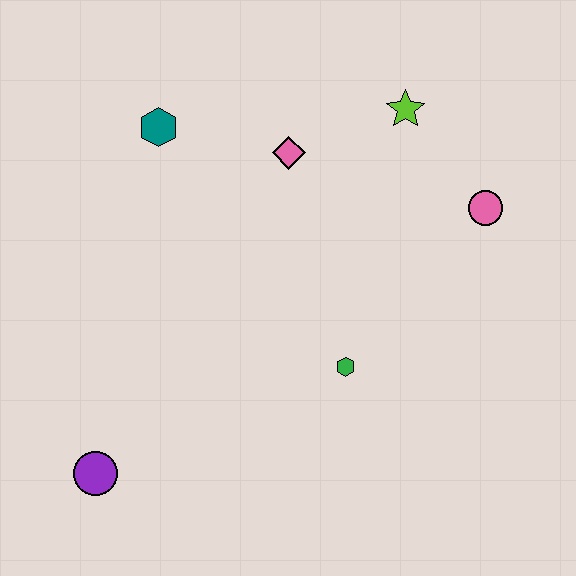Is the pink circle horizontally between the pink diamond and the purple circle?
No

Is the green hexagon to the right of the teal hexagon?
Yes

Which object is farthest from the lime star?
The purple circle is farthest from the lime star.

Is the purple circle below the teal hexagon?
Yes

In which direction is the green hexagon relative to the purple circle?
The green hexagon is to the right of the purple circle.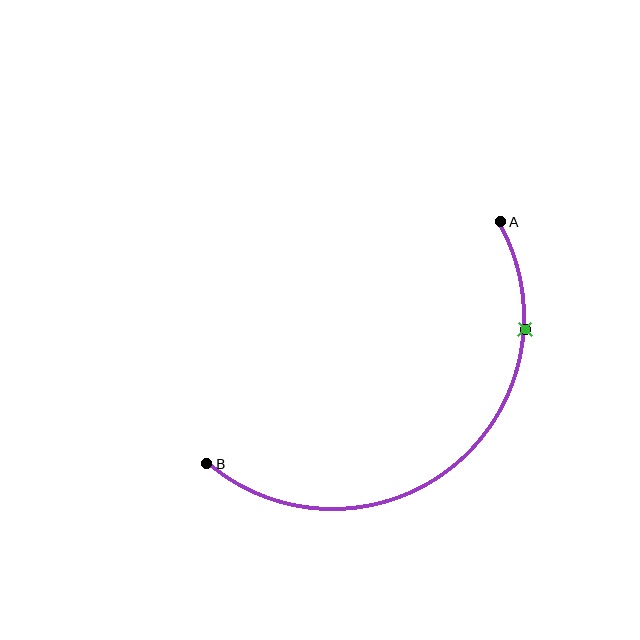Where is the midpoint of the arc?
The arc midpoint is the point on the curve farthest from the straight line joining A and B. It sits below and to the right of that line.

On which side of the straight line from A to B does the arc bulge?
The arc bulges below and to the right of the straight line connecting A and B.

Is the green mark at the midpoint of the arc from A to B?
No. The green mark lies on the arc but is closer to endpoint A. The arc midpoint would be at the point on the curve equidistant along the arc from both A and B.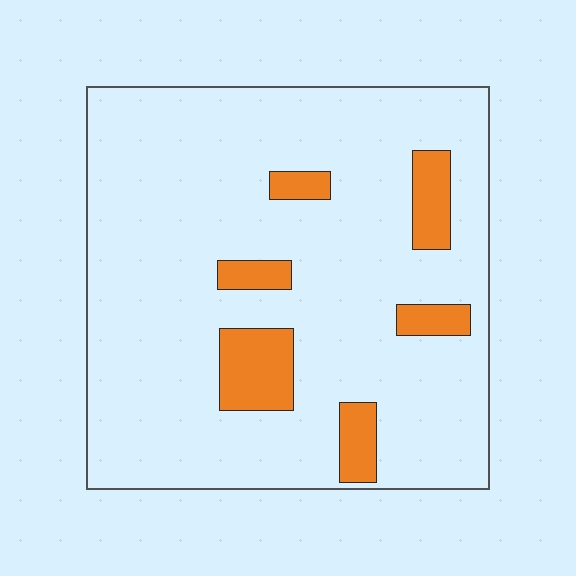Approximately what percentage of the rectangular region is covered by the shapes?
Approximately 10%.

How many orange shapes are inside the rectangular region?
6.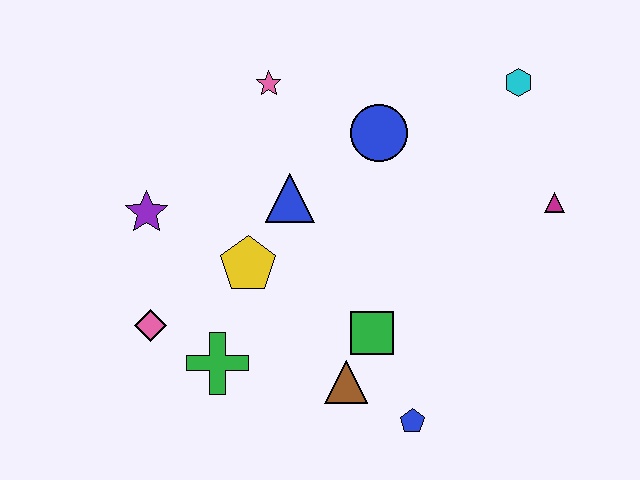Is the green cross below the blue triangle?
Yes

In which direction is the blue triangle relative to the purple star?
The blue triangle is to the right of the purple star.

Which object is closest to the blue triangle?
The yellow pentagon is closest to the blue triangle.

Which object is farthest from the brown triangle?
The cyan hexagon is farthest from the brown triangle.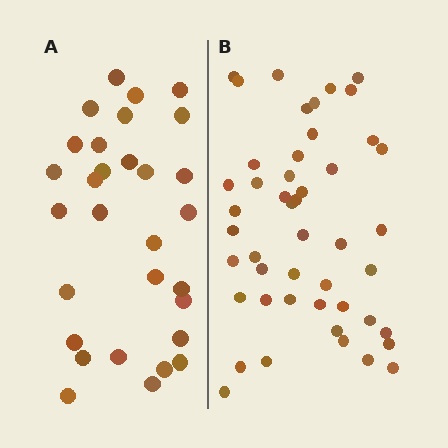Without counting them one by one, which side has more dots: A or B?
Region B (the right region) has more dots.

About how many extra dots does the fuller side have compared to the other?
Region B has approximately 15 more dots than region A.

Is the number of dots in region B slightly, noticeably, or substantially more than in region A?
Region B has substantially more. The ratio is roughly 1.6 to 1.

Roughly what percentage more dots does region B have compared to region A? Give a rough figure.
About 55% more.